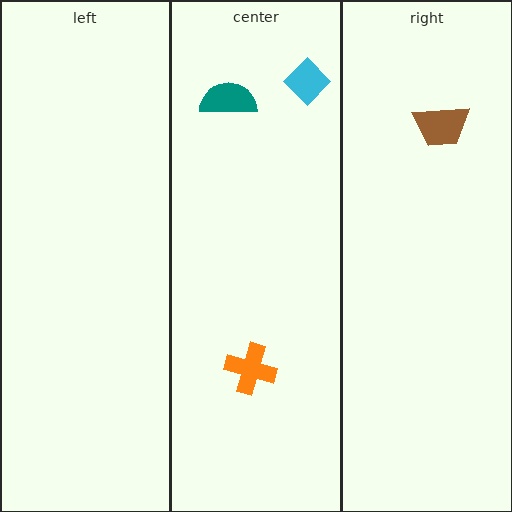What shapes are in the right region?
The brown trapezoid.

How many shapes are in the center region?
3.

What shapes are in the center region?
The cyan diamond, the orange cross, the teal semicircle.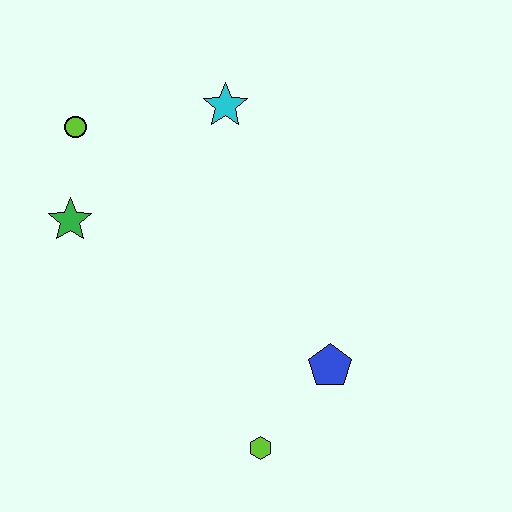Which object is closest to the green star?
The lime circle is closest to the green star.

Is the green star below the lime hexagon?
No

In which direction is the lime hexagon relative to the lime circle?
The lime hexagon is below the lime circle.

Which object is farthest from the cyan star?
The lime hexagon is farthest from the cyan star.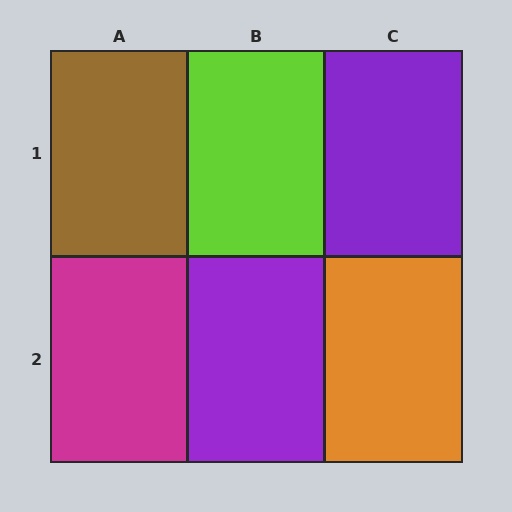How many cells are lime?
1 cell is lime.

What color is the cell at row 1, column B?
Lime.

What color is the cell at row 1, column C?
Purple.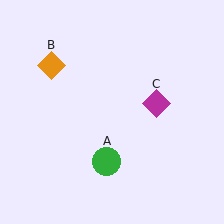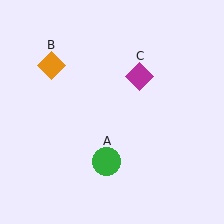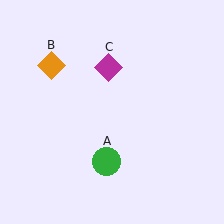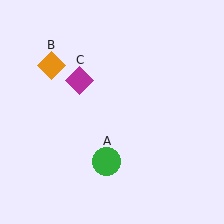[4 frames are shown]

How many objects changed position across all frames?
1 object changed position: magenta diamond (object C).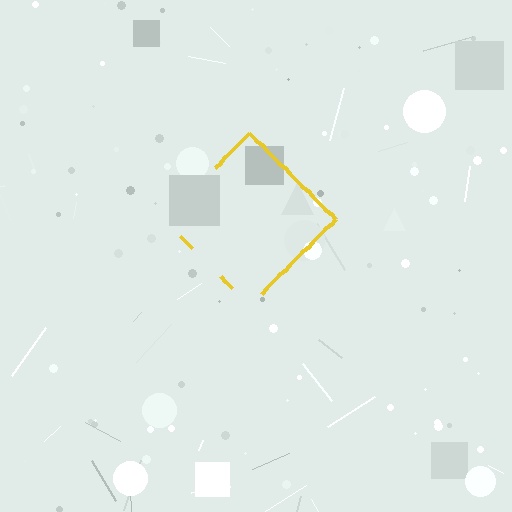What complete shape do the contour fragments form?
The contour fragments form a diamond.